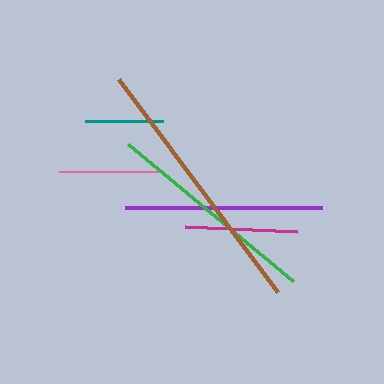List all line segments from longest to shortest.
From longest to shortest: brown, green, purple, magenta, pink, teal.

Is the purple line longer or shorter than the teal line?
The purple line is longer than the teal line.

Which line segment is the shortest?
The teal line is the shortest at approximately 78 pixels.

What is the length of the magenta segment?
The magenta segment is approximately 113 pixels long.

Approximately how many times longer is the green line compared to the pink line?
The green line is approximately 2.1 times the length of the pink line.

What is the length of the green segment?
The green segment is approximately 214 pixels long.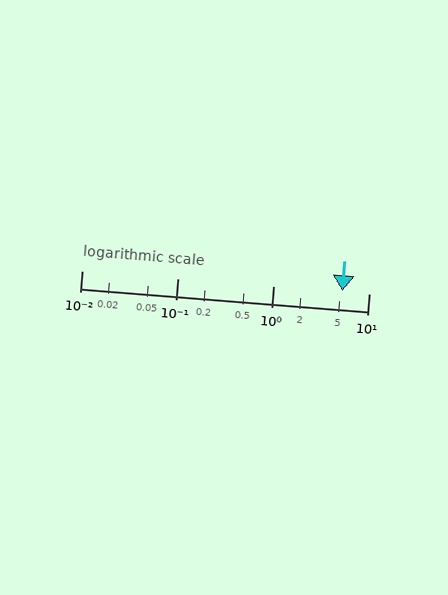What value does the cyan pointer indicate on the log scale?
The pointer indicates approximately 5.3.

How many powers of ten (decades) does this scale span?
The scale spans 3 decades, from 0.01 to 10.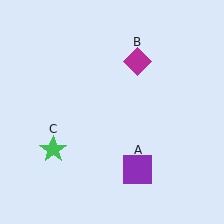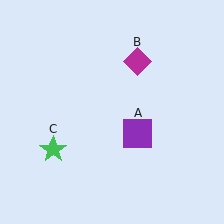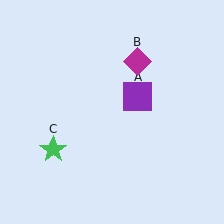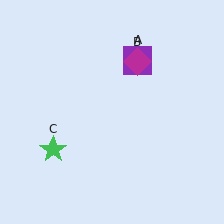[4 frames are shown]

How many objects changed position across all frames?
1 object changed position: purple square (object A).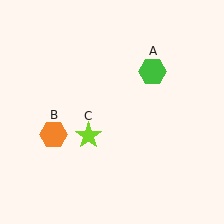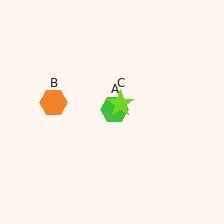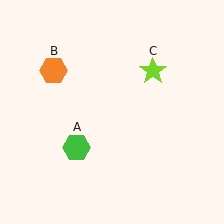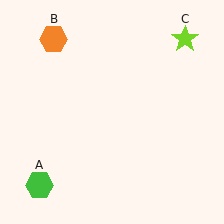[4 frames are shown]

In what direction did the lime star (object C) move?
The lime star (object C) moved up and to the right.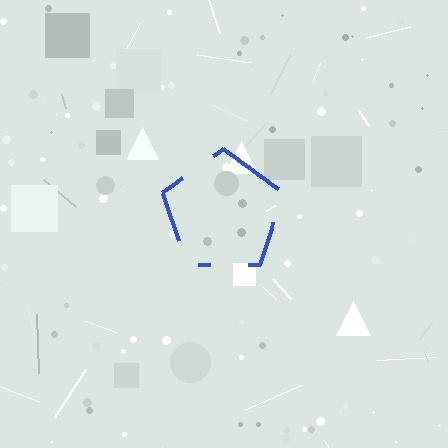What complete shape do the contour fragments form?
The contour fragments form a pentagon.